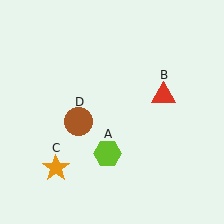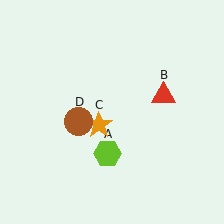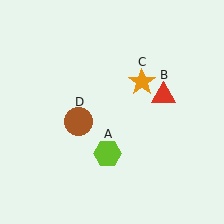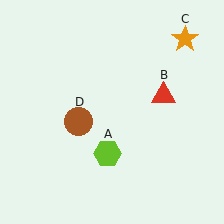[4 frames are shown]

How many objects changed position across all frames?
1 object changed position: orange star (object C).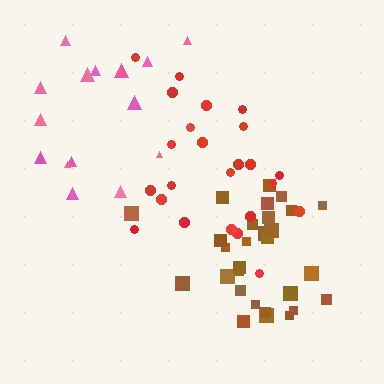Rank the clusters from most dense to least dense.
brown, red, pink.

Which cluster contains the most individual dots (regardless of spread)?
Brown (29).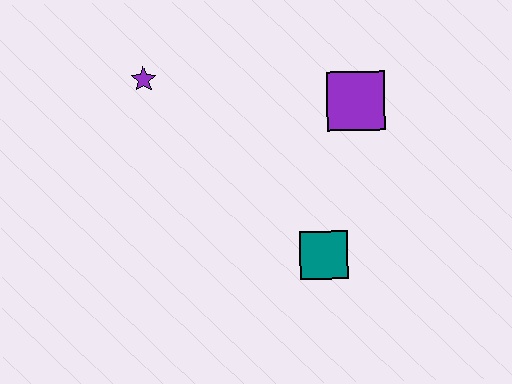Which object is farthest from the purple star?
The teal square is farthest from the purple star.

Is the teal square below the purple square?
Yes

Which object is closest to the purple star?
The purple square is closest to the purple star.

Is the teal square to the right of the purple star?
Yes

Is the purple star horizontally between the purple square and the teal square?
No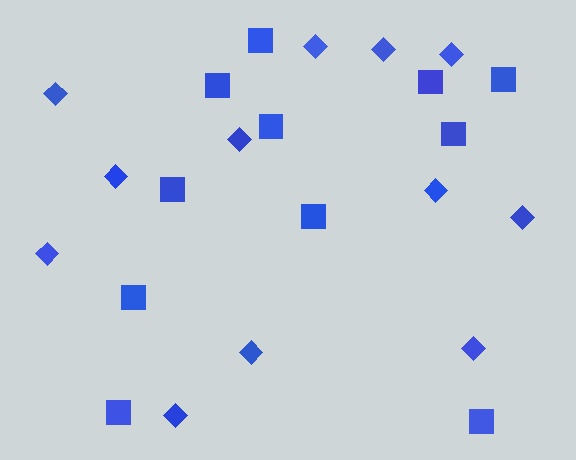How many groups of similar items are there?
There are 2 groups: one group of diamonds (12) and one group of squares (11).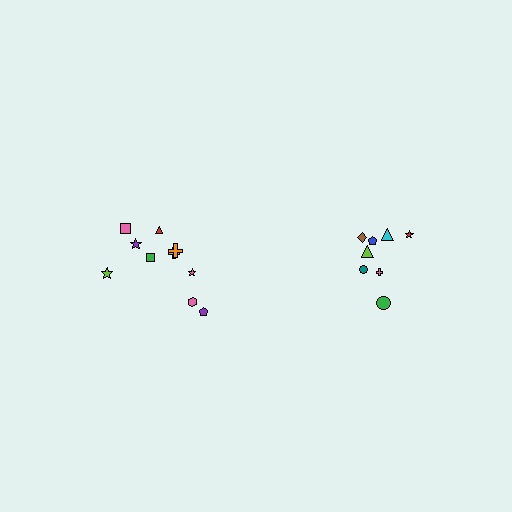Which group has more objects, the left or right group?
The left group.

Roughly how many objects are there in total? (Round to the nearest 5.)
Roughly 20 objects in total.